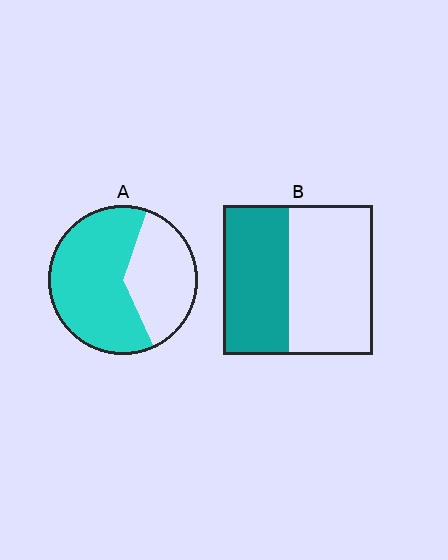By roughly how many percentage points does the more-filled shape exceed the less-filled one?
By roughly 20 percentage points (A over B).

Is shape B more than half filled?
No.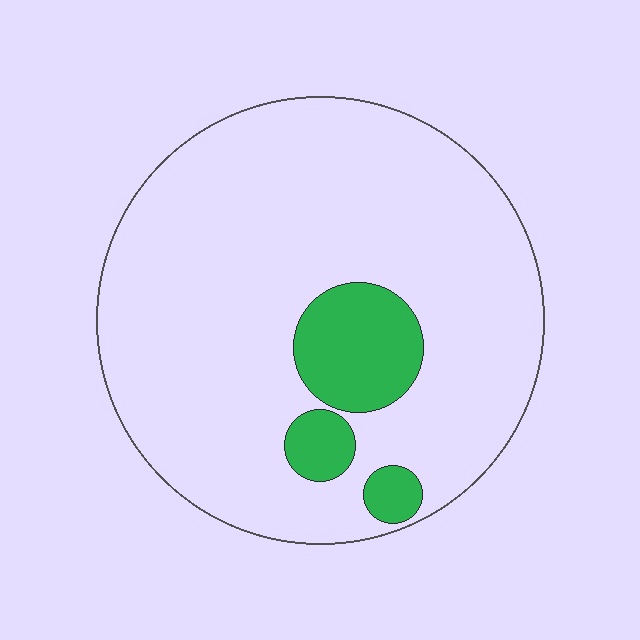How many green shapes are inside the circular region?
3.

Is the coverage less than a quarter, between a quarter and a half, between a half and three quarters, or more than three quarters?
Less than a quarter.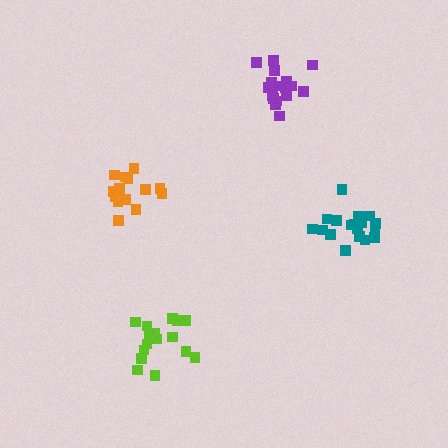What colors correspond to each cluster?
The clusters are colored: orange, purple, teal, lime.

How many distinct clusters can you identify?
There are 4 distinct clusters.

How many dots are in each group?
Group 1: 14 dots, Group 2: 17 dots, Group 3: 18 dots, Group 4: 16 dots (65 total).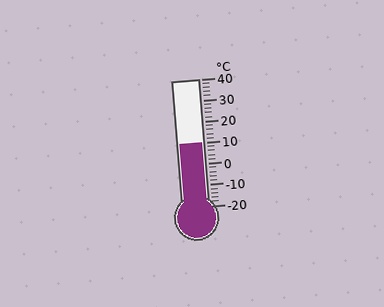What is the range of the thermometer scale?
The thermometer scale ranges from -20°C to 40°C.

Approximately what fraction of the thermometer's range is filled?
The thermometer is filled to approximately 50% of its range.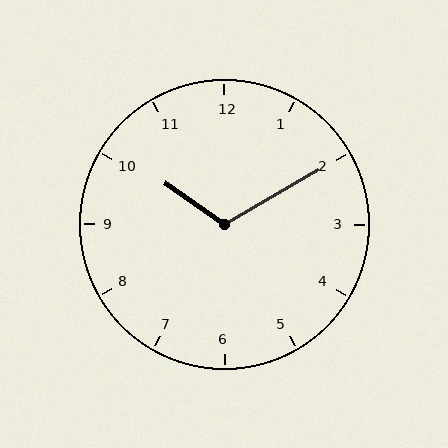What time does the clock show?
10:10.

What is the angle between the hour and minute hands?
Approximately 115 degrees.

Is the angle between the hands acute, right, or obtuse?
It is obtuse.